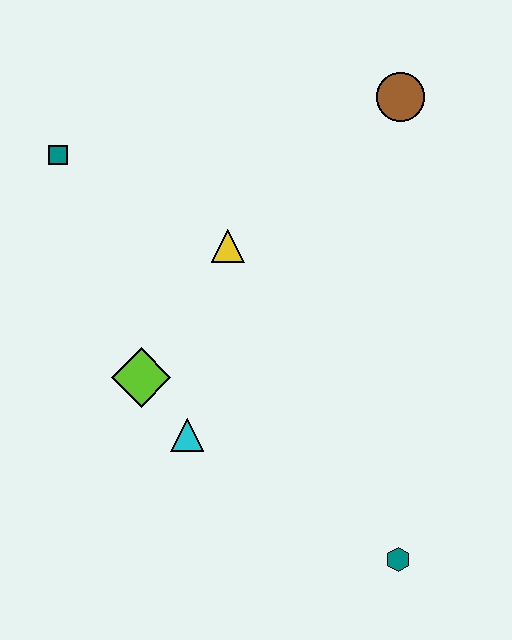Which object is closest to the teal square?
The yellow triangle is closest to the teal square.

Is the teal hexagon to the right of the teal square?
Yes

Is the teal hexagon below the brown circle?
Yes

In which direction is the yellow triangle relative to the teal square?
The yellow triangle is to the right of the teal square.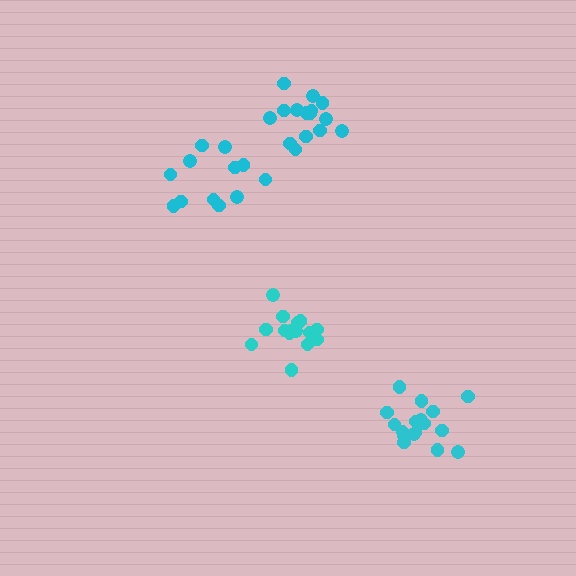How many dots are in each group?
Group 1: 17 dots, Group 2: 16 dots, Group 3: 12 dots, Group 4: 15 dots (60 total).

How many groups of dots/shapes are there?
There are 4 groups.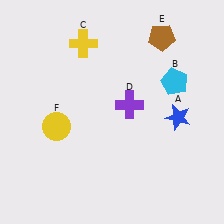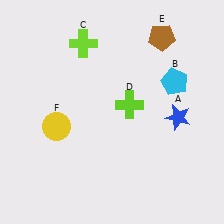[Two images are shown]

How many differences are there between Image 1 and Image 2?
There are 2 differences between the two images.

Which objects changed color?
C changed from yellow to lime. D changed from purple to lime.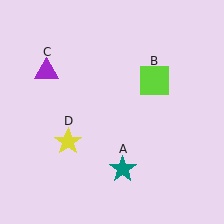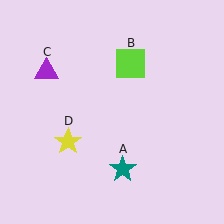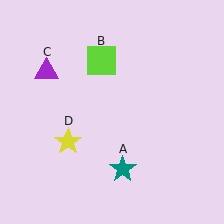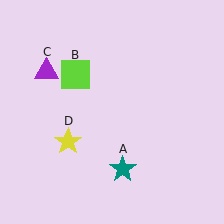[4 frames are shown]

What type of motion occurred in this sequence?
The lime square (object B) rotated counterclockwise around the center of the scene.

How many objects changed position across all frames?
1 object changed position: lime square (object B).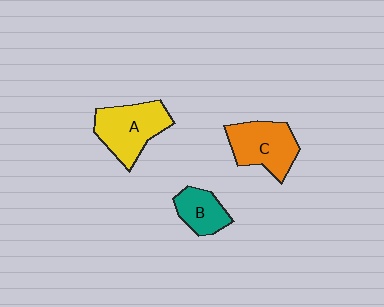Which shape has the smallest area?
Shape B (teal).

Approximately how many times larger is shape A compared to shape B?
Approximately 1.7 times.